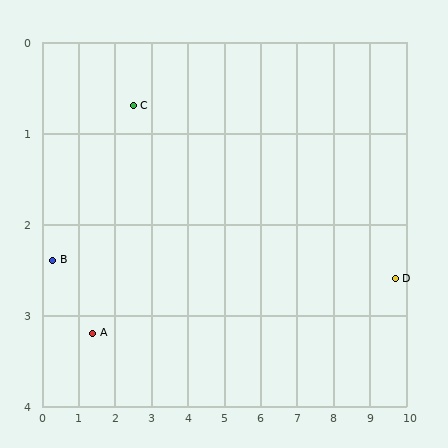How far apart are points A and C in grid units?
Points A and C are about 2.7 grid units apart.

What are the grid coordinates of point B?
Point B is at approximately (0.3, 2.4).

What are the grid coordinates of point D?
Point D is at approximately (9.7, 2.6).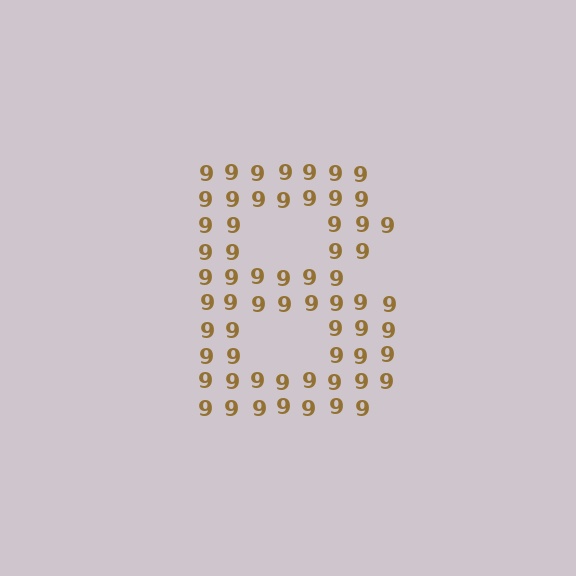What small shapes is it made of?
It is made of small digit 9's.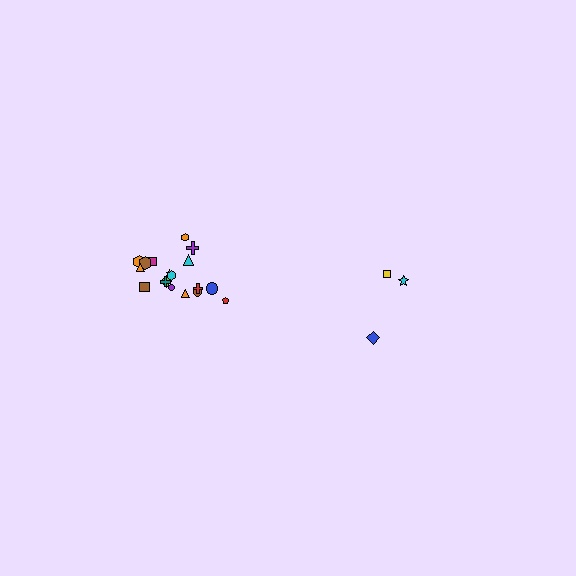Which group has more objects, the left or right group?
The left group.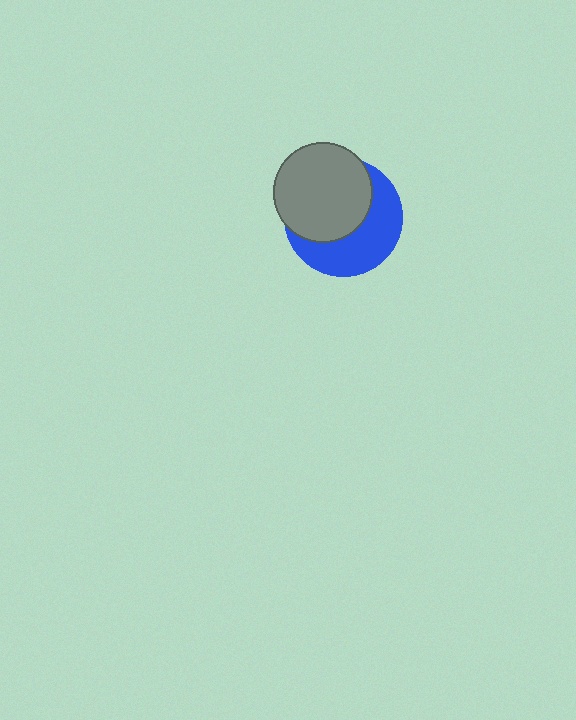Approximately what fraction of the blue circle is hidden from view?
Roughly 53% of the blue circle is hidden behind the gray circle.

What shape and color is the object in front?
The object in front is a gray circle.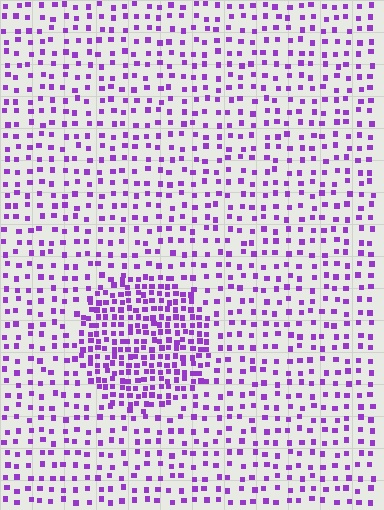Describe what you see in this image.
The image contains small purple elements arranged at two different densities. A circle-shaped region is visible where the elements are more densely packed than the surrounding area.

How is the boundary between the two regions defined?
The boundary is defined by a change in element density (approximately 2.3x ratio). All elements are the same color, size, and shape.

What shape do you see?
I see a circle.